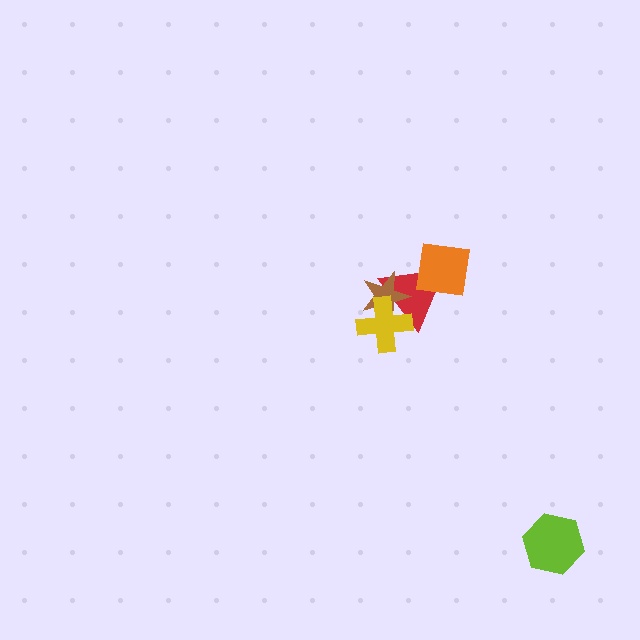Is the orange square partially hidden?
No, no other shape covers it.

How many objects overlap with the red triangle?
3 objects overlap with the red triangle.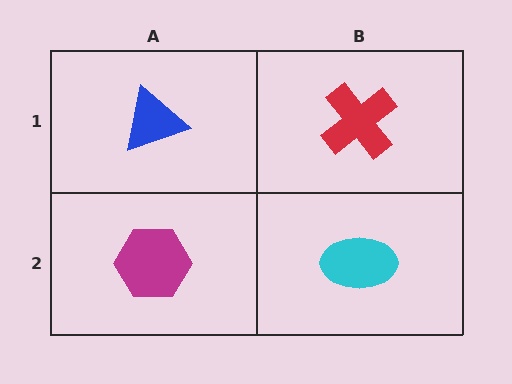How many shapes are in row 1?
2 shapes.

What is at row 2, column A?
A magenta hexagon.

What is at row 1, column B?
A red cross.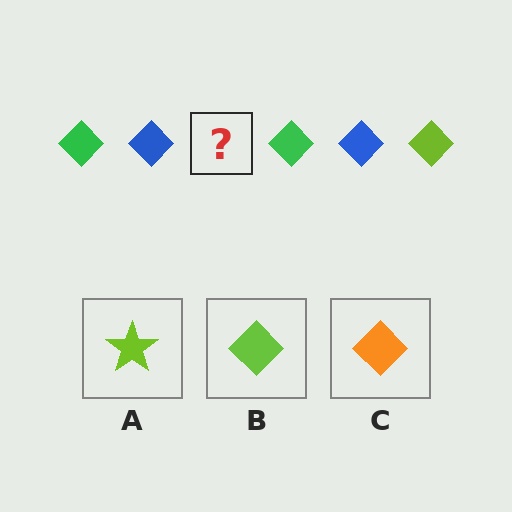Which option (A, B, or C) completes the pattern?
B.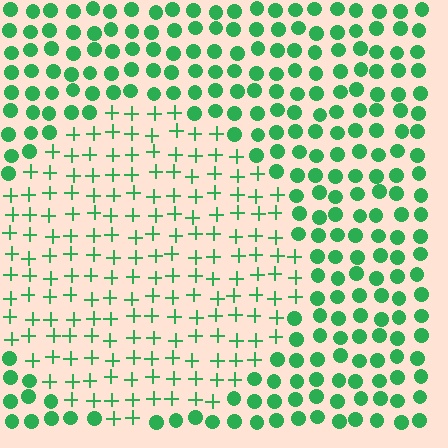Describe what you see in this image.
The image is filled with small green elements arranged in a uniform grid. A circle-shaped region contains plus signs, while the surrounding area contains circles. The boundary is defined purely by the change in element shape.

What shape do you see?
I see a circle.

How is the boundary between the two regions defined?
The boundary is defined by a change in element shape: plus signs inside vs. circles outside. All elements share the same color and spacing.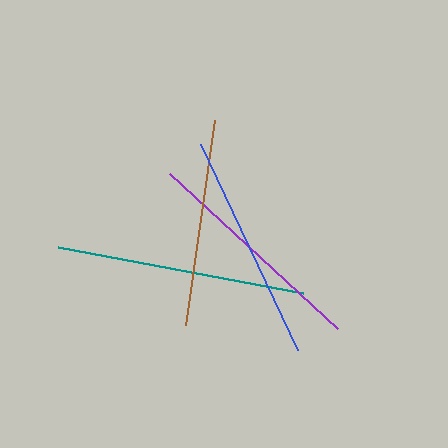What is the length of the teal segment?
The teal segment is approximately 249 pixels long.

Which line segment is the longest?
The teal line is the longest at approximately 249 pixels.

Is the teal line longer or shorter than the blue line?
The teal line is longer than the blue line.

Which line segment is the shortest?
The brown line is the shortest at approximately 206 pixels.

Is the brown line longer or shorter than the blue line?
The blue line is longer than the brown line.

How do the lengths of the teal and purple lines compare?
The teal and purple lines are approximately the same length.